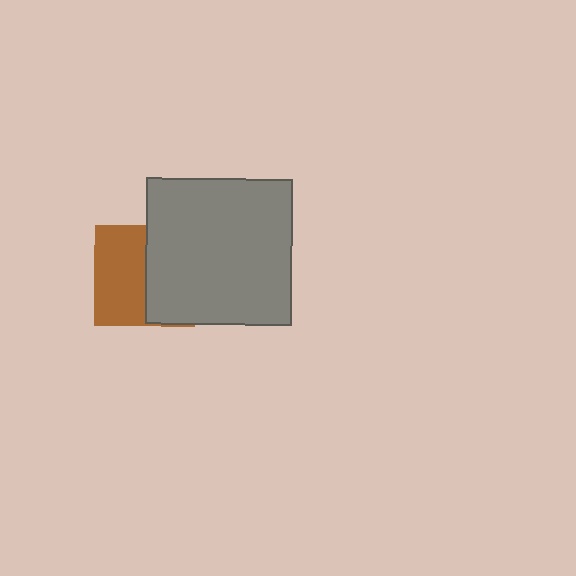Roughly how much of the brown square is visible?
About half of it is visible (roughly 52%).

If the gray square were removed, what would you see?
You would see the complete brown square.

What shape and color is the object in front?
The object in front is a gray square.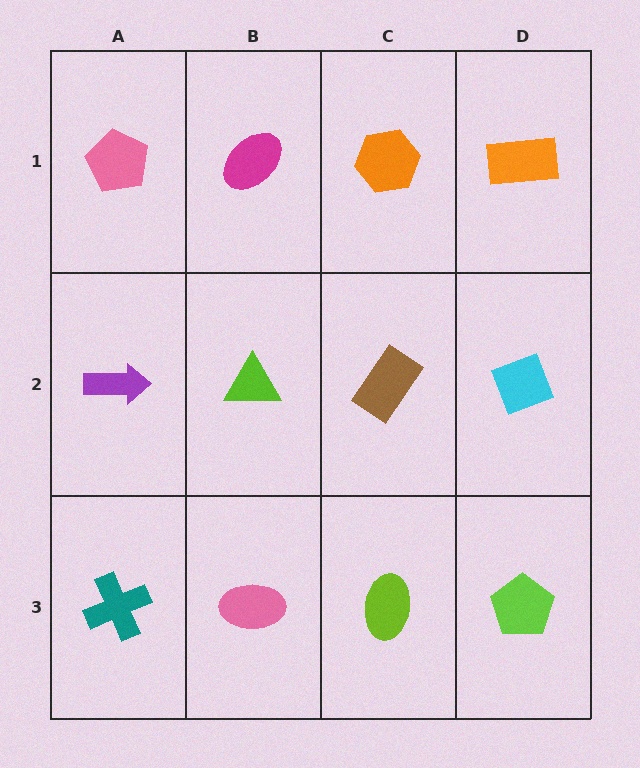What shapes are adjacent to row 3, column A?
A purple arrow (row 2, column A), a pink ellipse (row 3, column B).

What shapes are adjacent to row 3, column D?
A cyan diamond (row 2, column D), a lime ellipse (row 3, column C).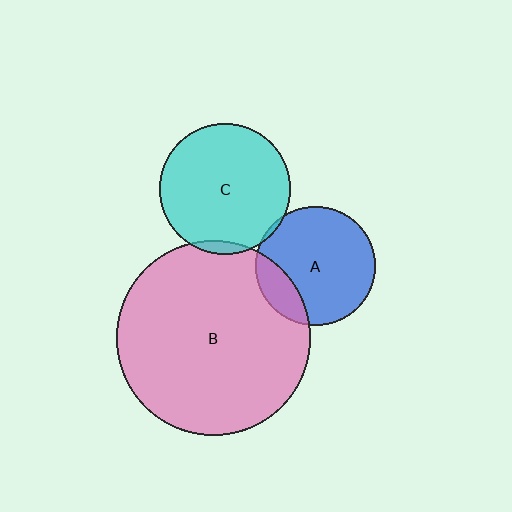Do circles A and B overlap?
Yes.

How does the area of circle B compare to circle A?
Approximately 2.6 times.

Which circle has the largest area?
Circle B (pink).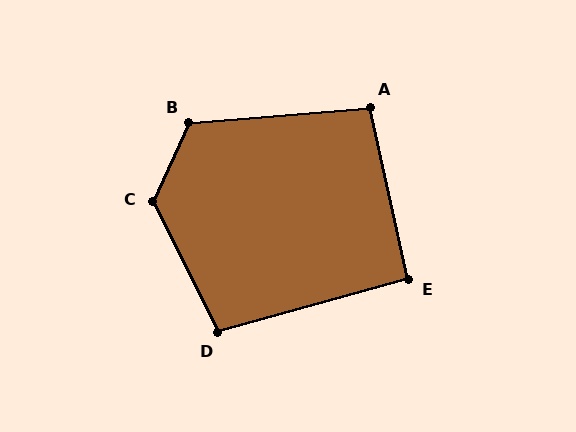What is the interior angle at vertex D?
Approximately 101 degrees (obtuse).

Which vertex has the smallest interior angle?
E, at approximately 93 degrees.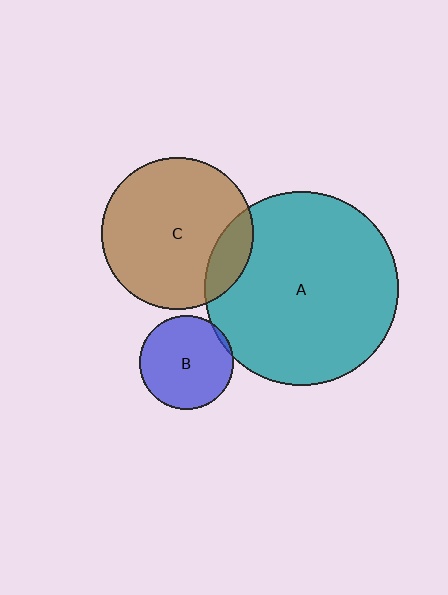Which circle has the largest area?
Circle A (teal).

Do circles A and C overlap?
Yes.